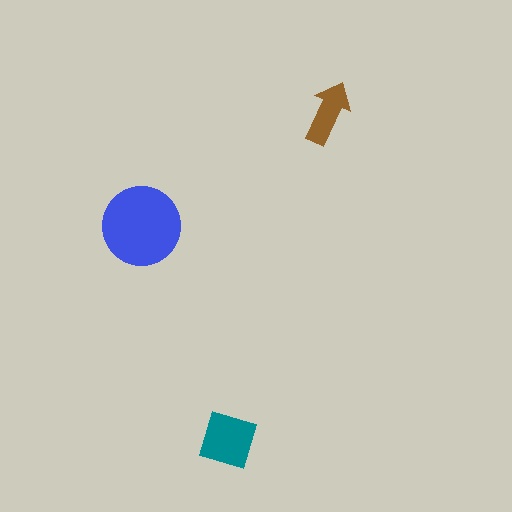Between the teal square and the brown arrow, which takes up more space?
The teal square.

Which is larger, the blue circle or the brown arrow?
The blue circle.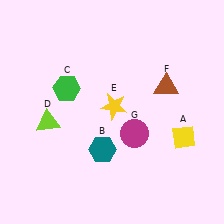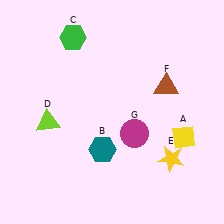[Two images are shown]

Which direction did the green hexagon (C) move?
The green hexagon (C) moved up.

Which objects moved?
The objects that moved are: the green hexagon (C), the yellow star (E).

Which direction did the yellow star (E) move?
The yellow star (E) moved right.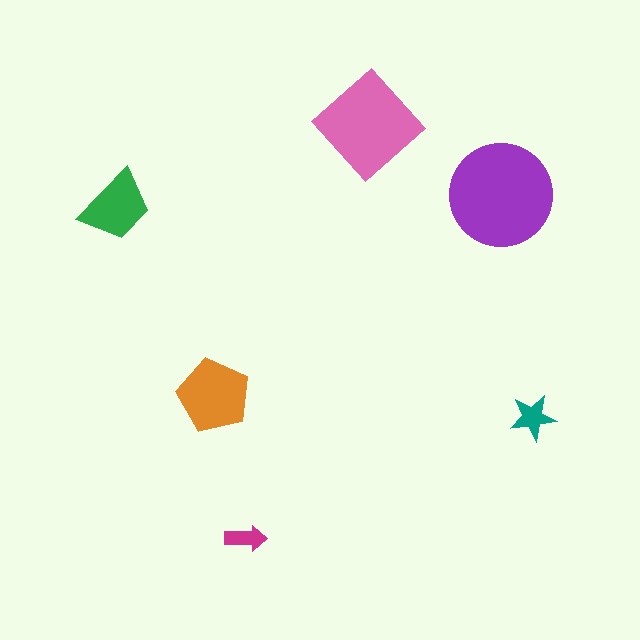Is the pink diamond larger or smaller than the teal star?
Larger.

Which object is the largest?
The purple circle.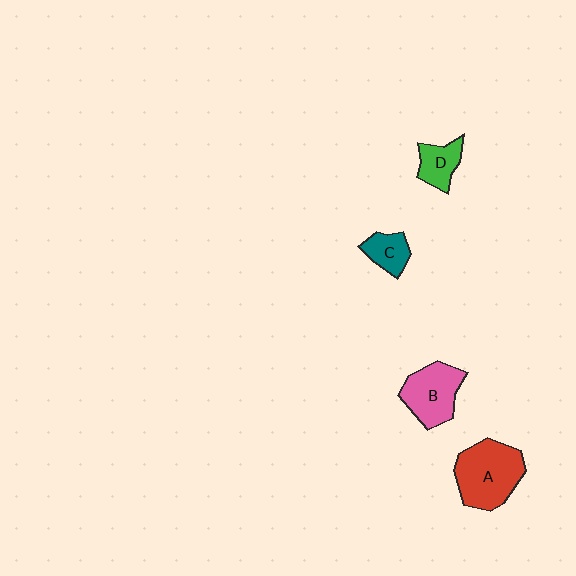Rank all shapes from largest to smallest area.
From largest to smallest: A (red), B (pink), D (green), C (teal).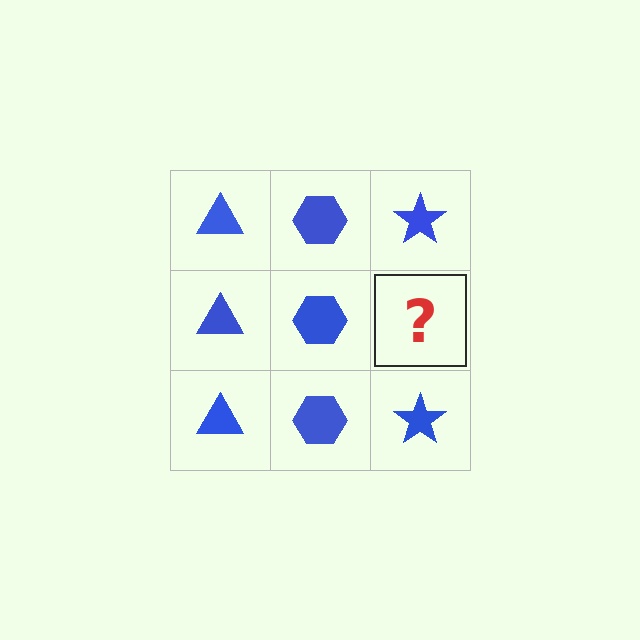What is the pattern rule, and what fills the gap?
The rule is that each column has a consistent shape. The gap should be filled with a blue star.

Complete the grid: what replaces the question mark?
The question mark should be replaced with a blue star.